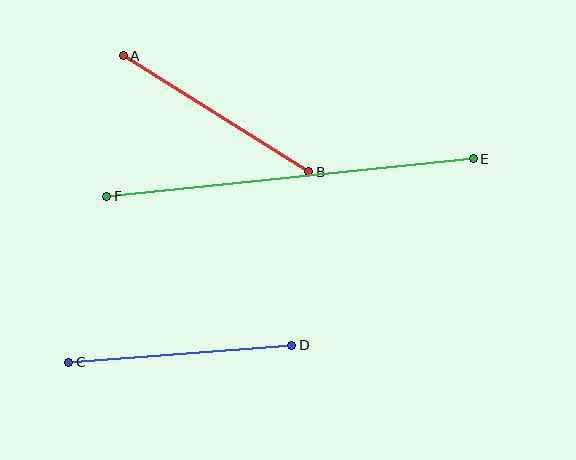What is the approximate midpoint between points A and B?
The midpoint is at approximately (216, 114) pixels.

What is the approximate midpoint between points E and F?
The midpoint is at approximately (290, 177) pixels.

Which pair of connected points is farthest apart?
Points E and F are farthest apart.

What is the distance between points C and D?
The distance is approximately 223 pixels.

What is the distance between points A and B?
The distance is approximately 219 pixels.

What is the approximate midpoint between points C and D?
The midpoint is at approximately (180, 354) pixels.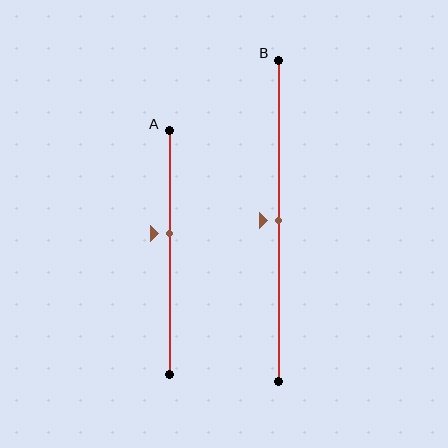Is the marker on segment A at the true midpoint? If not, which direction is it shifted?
No, the marker on segment A is shifted upward by about 8% of the segment length.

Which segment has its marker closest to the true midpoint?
Segment B has its marker closest to the true midpoint.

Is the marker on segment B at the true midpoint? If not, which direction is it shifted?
Yes, the marker on segment B is at the true midpoint.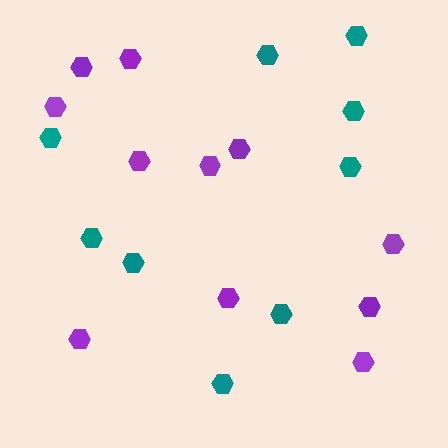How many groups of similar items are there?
There are 2 groups: one group of teal hexagons (9) and one group of purple hexagons (11).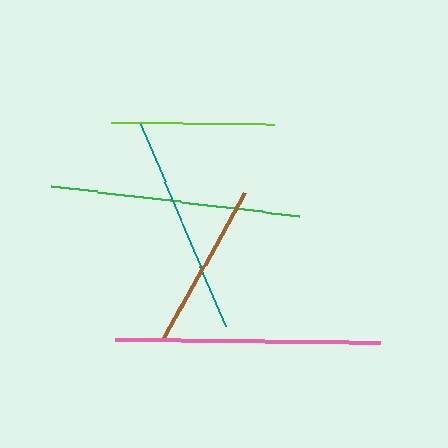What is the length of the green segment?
The green segment is approximately 249 pixels long.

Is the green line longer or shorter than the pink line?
The pink line is longer than the green line.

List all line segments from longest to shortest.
From longest to shortest: pink, green, teal, brown, lime.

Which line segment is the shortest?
The lime line is the shortest at approximately 163 pixels.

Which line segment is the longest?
The pink line is the longest at approximately 264 pixels.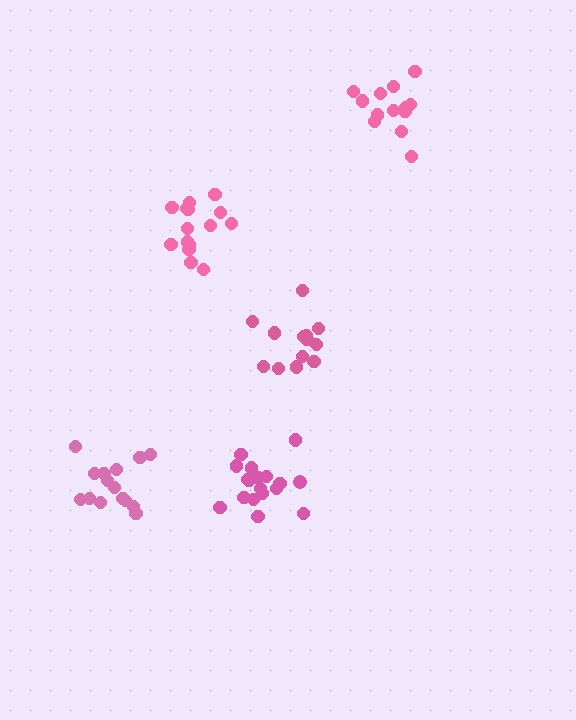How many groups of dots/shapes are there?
There are 5 groups.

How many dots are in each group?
Group 1: 15 dots, Group 2: 13 dots, Group 3: 15 dots, Group 4: 18 dots, Group 5: 13 dots (74 total).